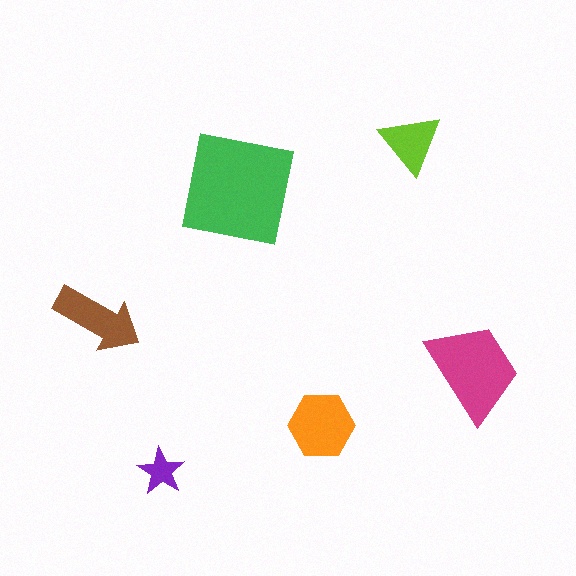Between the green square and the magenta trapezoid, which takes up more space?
The green square.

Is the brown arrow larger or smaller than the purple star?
Larger.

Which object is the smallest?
The purple star.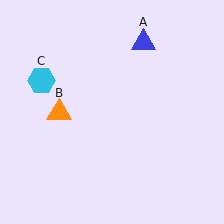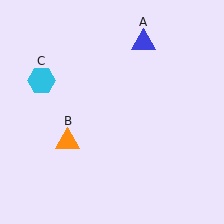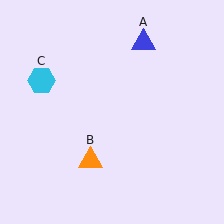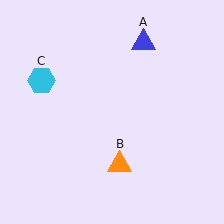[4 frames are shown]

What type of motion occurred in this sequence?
The orange triangle (object B) rotated counterclockwise around the center of the scene.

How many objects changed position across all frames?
1 object changed position: orange triangle (object B).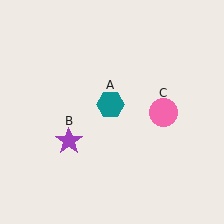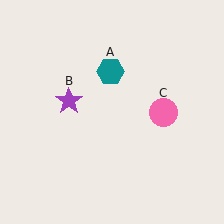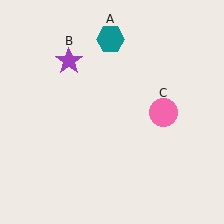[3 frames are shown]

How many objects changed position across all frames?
2 objects changed position: teal hexagon (object A), purple star (object B).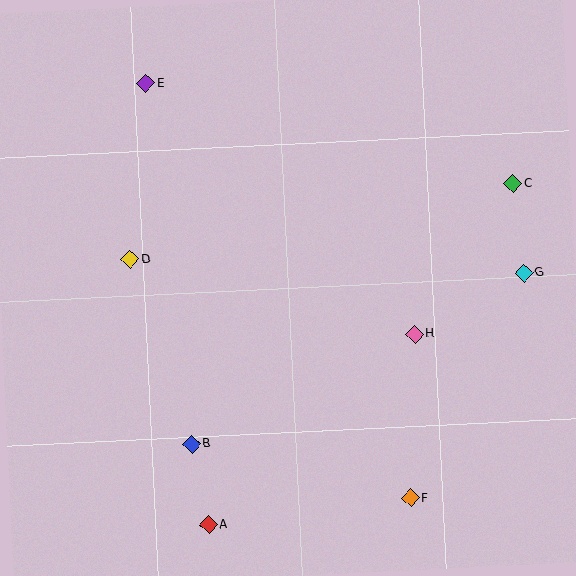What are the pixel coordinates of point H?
Point H is at (415, 334).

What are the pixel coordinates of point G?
Point G is at (524, 273).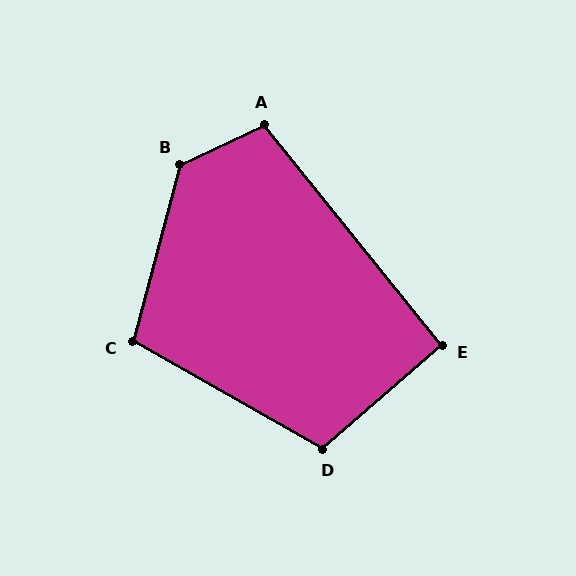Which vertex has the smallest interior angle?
E, at approximately 92 degrees.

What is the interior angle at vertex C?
Approximately 105 degrees (obtuse).